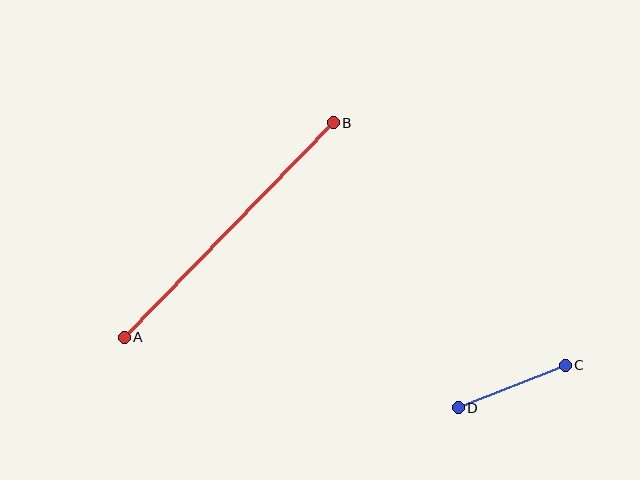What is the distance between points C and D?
The distance is approximately 115 pixels.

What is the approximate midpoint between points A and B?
The midpoint is at approximately (229, 230) pixels.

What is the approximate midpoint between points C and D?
The midpoint is at approximately (512, 386) pixels.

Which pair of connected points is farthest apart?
Points A and B are farthest apart.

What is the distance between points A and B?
The distance is approximately 300 pixels.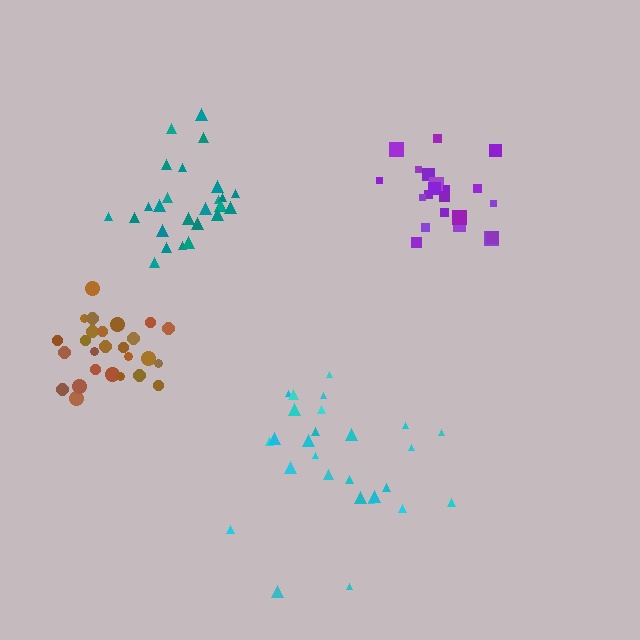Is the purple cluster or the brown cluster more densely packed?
Brown.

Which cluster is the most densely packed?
Teal.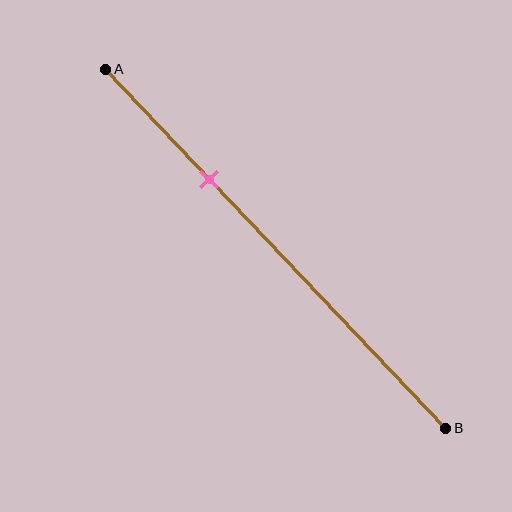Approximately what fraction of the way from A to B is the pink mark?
The pink mark is approximately 30% of the way from A to B.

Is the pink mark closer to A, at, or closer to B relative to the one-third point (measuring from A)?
The pink mark is approximately at the one-third point of segment AB.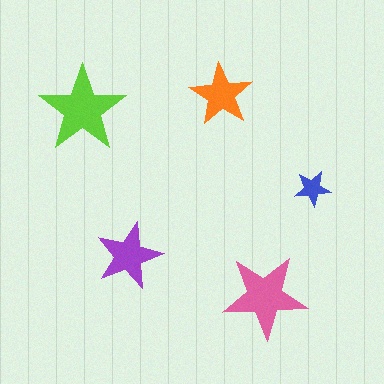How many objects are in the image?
There are 5 objects in the image.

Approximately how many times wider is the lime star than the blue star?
About 2.5 times wider.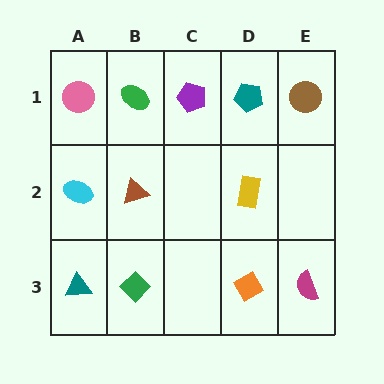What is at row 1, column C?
A purple pentagon.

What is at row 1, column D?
A teal pentagon.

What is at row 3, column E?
A magenta semicircle.